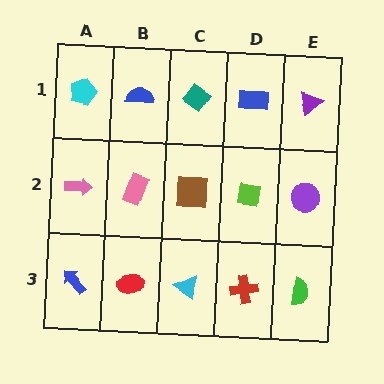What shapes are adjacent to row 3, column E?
A purple circle (row 2, column E), a red cross (row 3, column D).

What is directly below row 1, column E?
A purple circle.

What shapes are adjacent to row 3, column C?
A brown square (row 2, column C), a red ellipse (row 3, column B), a red cross (row 3, column D).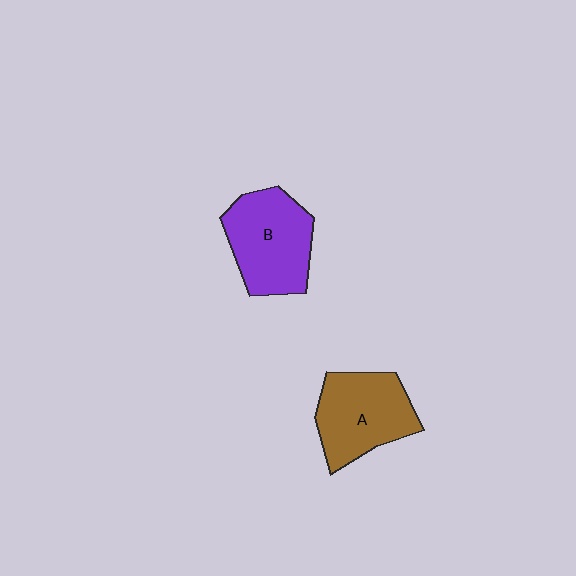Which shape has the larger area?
Shape B (purple).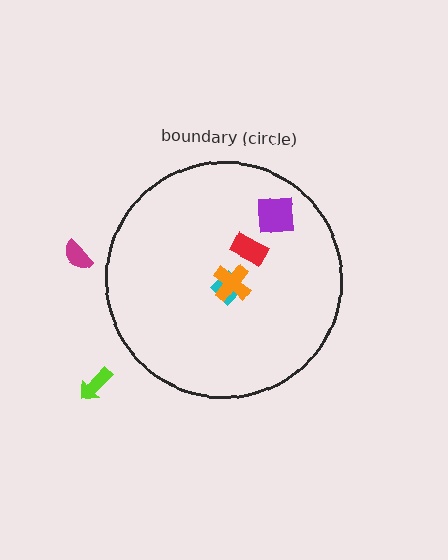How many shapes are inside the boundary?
4 inside, 2 outside.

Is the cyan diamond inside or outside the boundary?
Inside.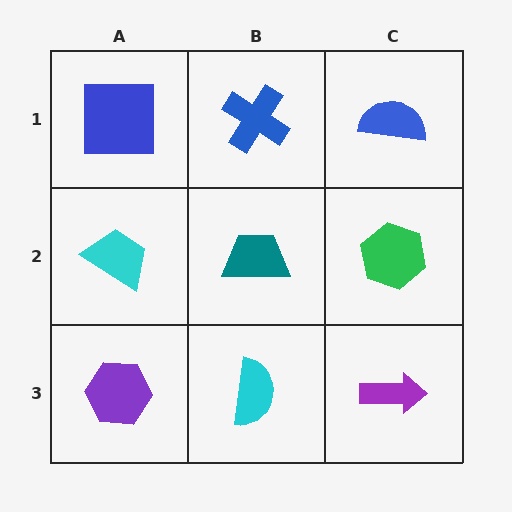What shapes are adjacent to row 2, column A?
A blue square (row 1, column A), a purple hexagon (row 3, column A), a teal trapezoid (row 2, column B).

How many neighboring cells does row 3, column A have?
2.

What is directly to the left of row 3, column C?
A cyan semicircle.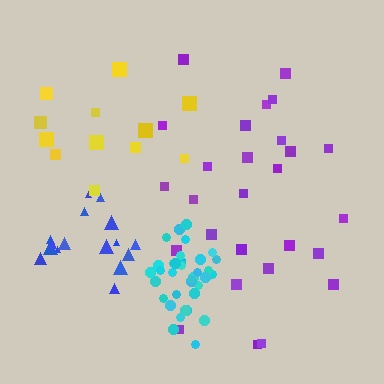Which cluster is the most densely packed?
Cyan.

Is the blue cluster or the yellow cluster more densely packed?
Blue.